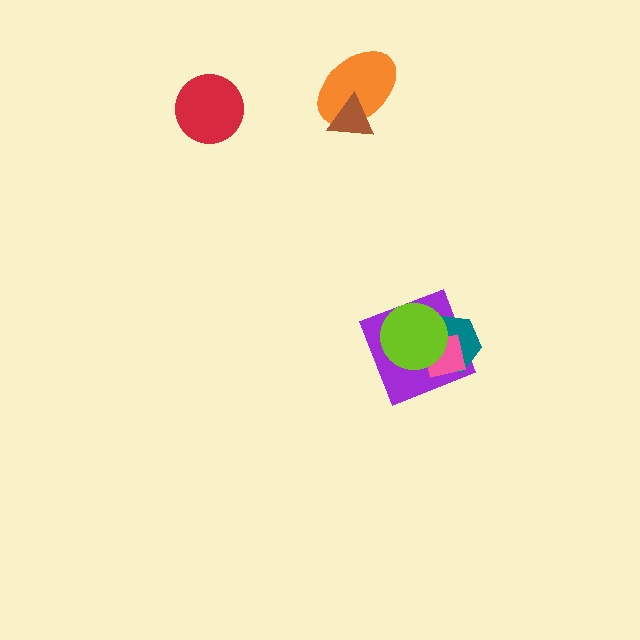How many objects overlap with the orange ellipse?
1 object overlaps with the orange ellipse.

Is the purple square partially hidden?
Yes, it is partially covered by another shape.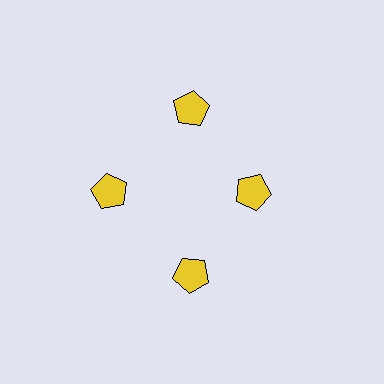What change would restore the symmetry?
The symmetry would be restored by moving it outward, back onto the ring so that all 4 pentagons sit at equal angles and equal distance from the center.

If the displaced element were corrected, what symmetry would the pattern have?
It would have 4-fold rotational symmetry — the pattern would map onto itself every 90 degrees.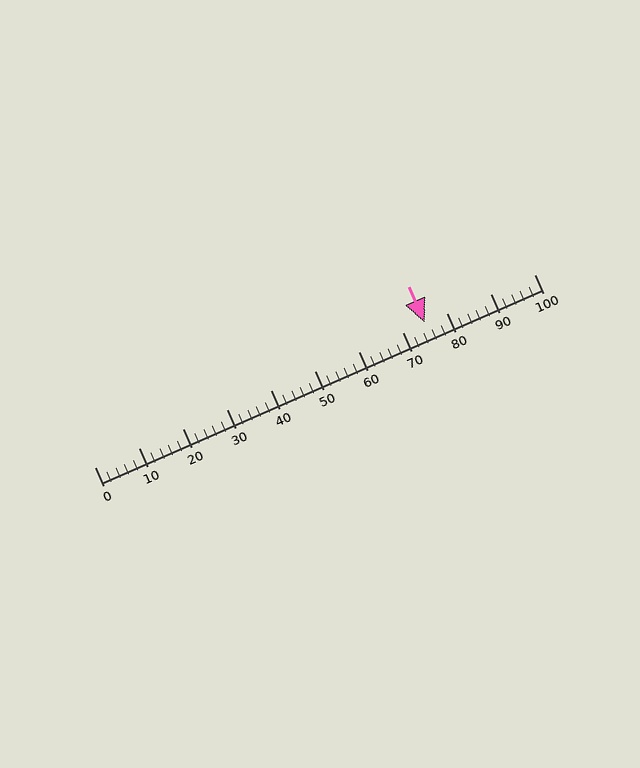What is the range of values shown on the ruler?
The ruler shows values from 0 to 100.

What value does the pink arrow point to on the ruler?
The pink arrow points to approximately 75.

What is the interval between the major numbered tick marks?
The major tick marks are spaced 10 units apart.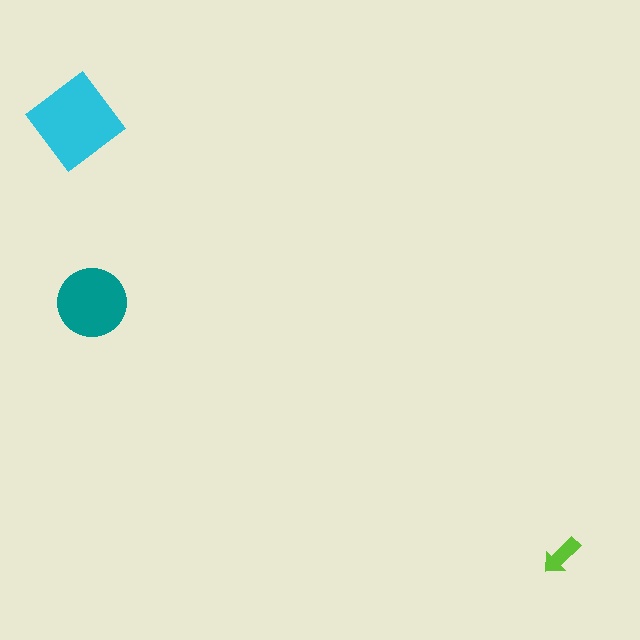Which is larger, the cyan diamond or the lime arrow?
The cyan diamond.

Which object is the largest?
The cyan diamond.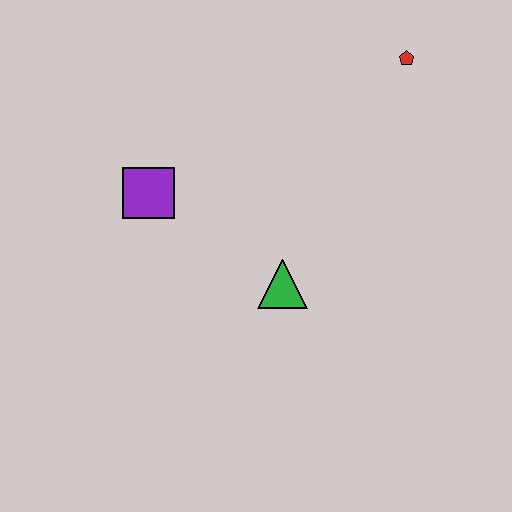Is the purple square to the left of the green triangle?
Yes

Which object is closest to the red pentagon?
The green triangle is closest to the red pentagon.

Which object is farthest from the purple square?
The red pentagon is farthest from the purple square.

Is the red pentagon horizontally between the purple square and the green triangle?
No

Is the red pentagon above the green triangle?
Yes